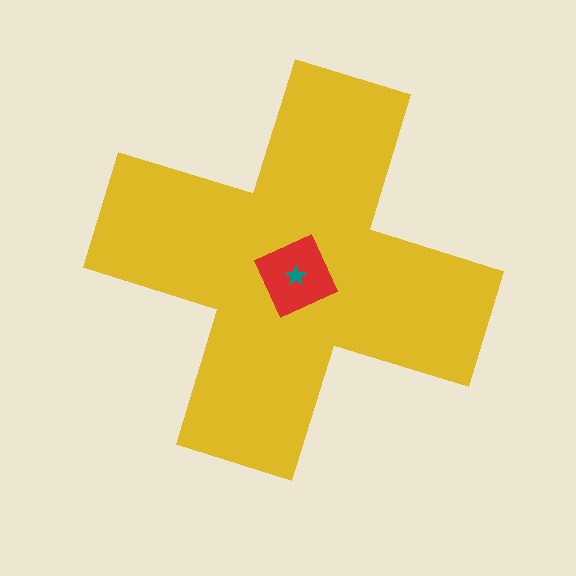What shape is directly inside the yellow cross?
The red diamond.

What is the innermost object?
The teal star.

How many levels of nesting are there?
3.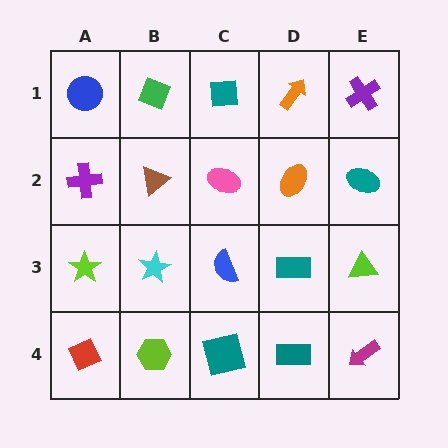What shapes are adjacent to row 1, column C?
A pink ellipse (row 2, column C), a green diamond (row 1, column B), an orange arrow (row 1, column D).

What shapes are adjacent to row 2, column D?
An orange arrow (row 1, column D), a teal rectangle (row 3, column D), a pink ellipse (row 2, column C), a teal ellipse (row 2, column E).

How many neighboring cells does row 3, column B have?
4.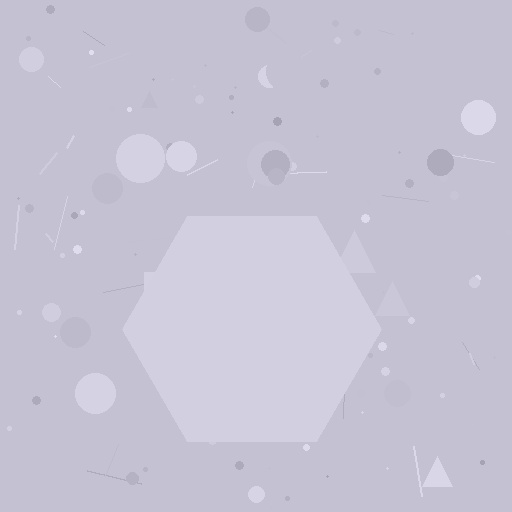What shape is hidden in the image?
A hexagon is hidden in the image.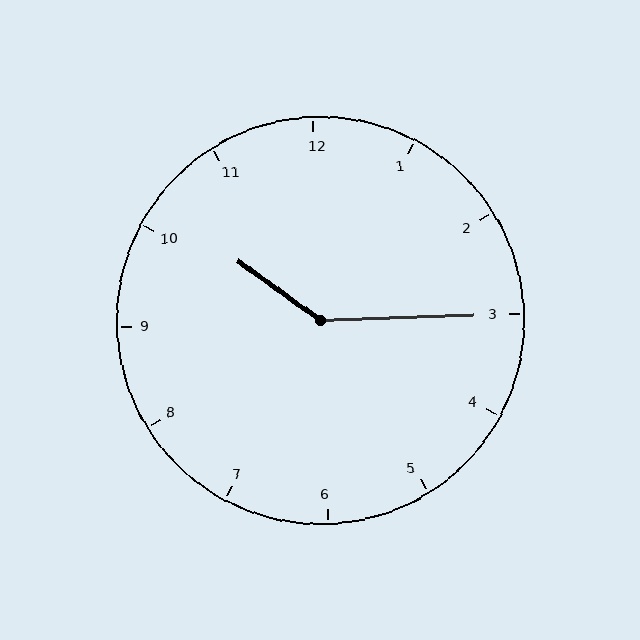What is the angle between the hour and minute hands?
Approximately 142 degrees.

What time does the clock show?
10:15.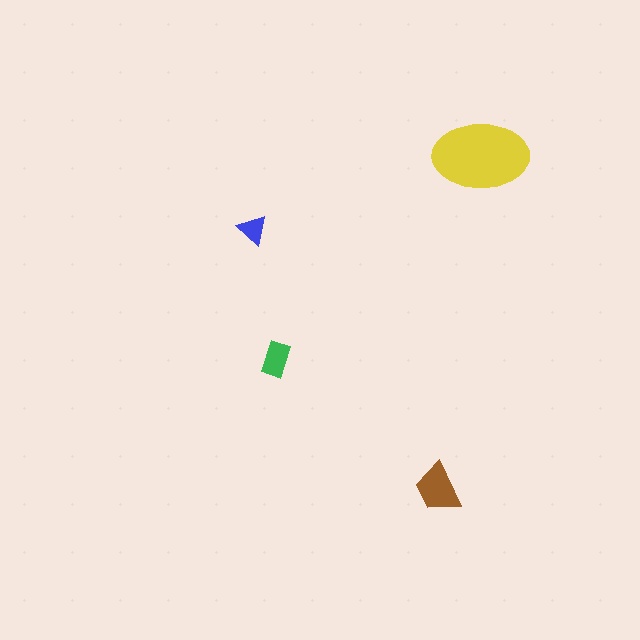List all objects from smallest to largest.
The blue triangle, the green rectangle, the brown trapezoid, the yellow ellipse.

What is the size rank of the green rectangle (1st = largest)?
3rd.